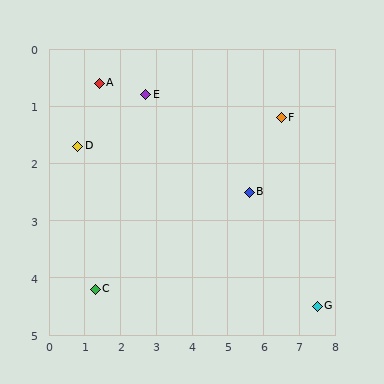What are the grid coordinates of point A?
Point A is at approximately (1.4, 0.6).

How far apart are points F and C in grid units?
Points F and C are about 6.0 grid units apart.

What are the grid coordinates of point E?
Point E is at approximately (2.7, 0.8).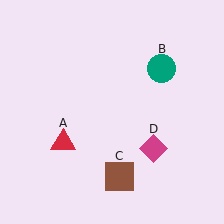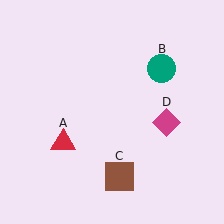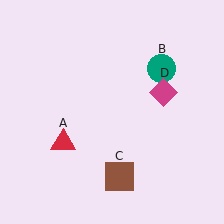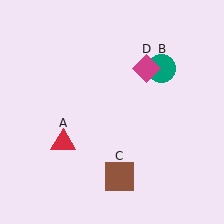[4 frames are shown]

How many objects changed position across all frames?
1 object changed position: magenta diamond (object D).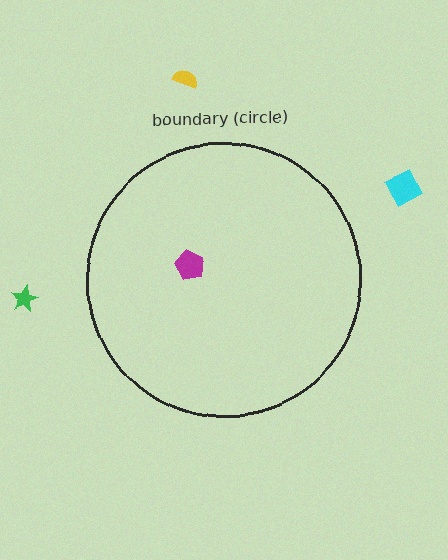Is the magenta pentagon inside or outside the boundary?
Inside.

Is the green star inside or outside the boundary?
Outside.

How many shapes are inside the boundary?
1 inside, 3 outside.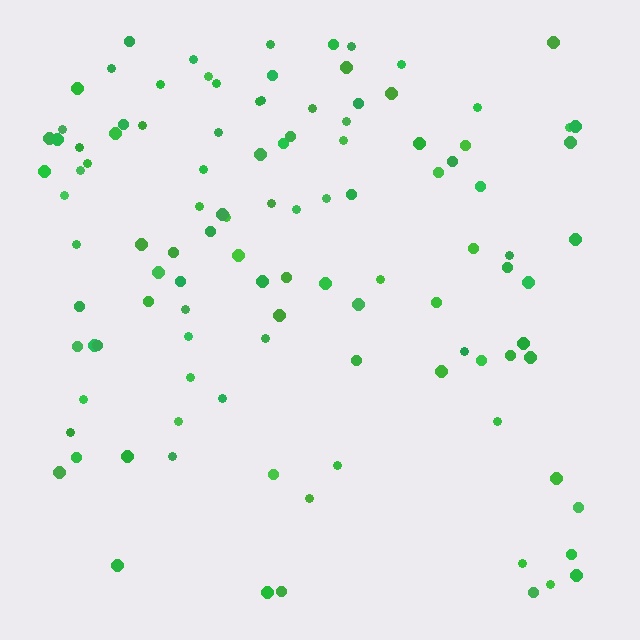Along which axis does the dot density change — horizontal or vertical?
Vertical.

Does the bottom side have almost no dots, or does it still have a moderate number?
Still a moderate number, just noticeably fewer than the top.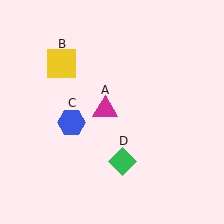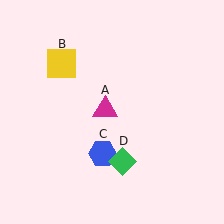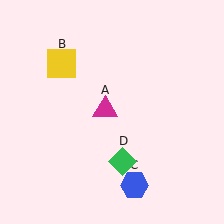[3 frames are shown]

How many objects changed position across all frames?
1 object changed position: blue hexagon (object C).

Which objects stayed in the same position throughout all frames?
Magenta triangle (object A) and yellow square (object B) and green diamond (object D) remained stationary.